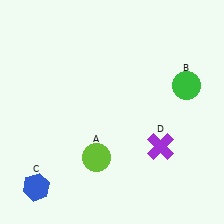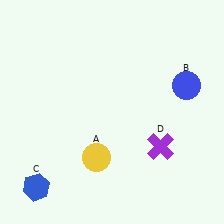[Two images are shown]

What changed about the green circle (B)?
In Image 1, B is green. In Image 2, it changed to blue.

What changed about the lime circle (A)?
In Image 1, A is lime. In Image 2, it changed to yellow.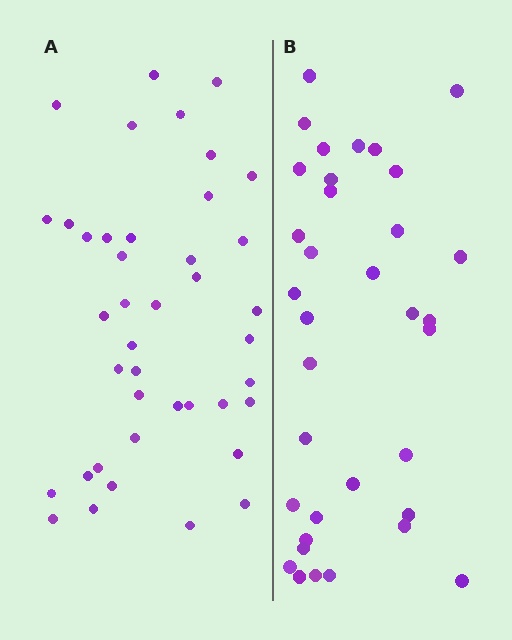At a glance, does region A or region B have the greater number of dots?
Region A (the left region) has more dots.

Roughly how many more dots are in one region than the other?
Region A has about 6 more dots than region B.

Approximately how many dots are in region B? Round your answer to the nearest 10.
About 40 dots. (The exact count is 35, which rounds to 40.)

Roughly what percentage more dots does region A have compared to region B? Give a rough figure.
About 15% more.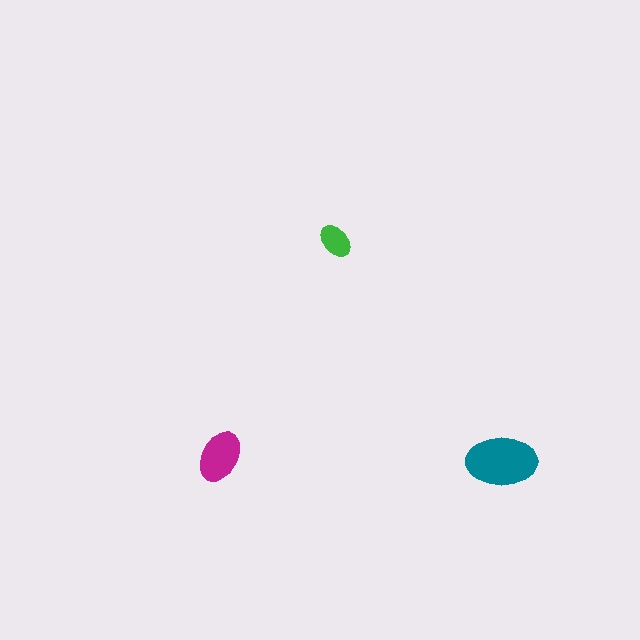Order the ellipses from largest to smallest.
the teal one, the magenta one, the green one.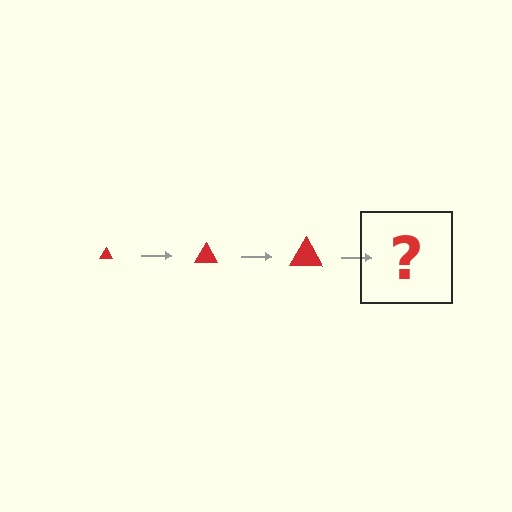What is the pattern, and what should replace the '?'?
The pattern is that the triangle gets progressively larger each step. The '?' should be a red triangle, larger than the previous one.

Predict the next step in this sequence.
The next step is a red triangle, larger than the previous one.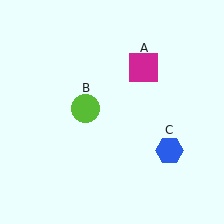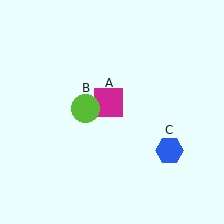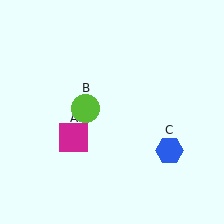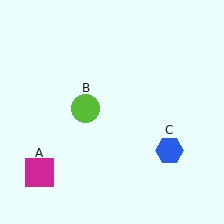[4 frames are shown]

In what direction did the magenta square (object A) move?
The magenta square (object A) moved down and to the left.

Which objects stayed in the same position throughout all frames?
Lime circle (object B) and blue hexagon (object C) remained stationary.